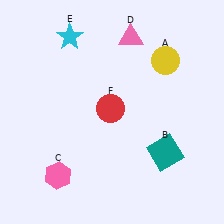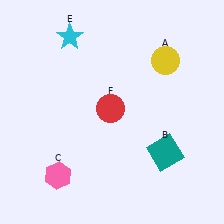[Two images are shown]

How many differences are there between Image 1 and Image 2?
There is 1 difference between the two images.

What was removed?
The pink triangle (D) was removed in Image 2.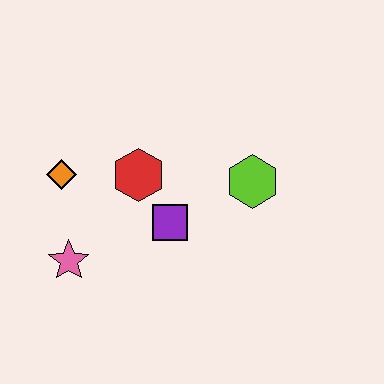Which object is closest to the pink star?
The orange diamond is closest to the pink star.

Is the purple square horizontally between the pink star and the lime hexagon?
Yes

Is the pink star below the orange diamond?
Yes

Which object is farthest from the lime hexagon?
The pink star is farthest from the lime hexagon.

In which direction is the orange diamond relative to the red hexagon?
The orange diamond is to the left of the red hexagon.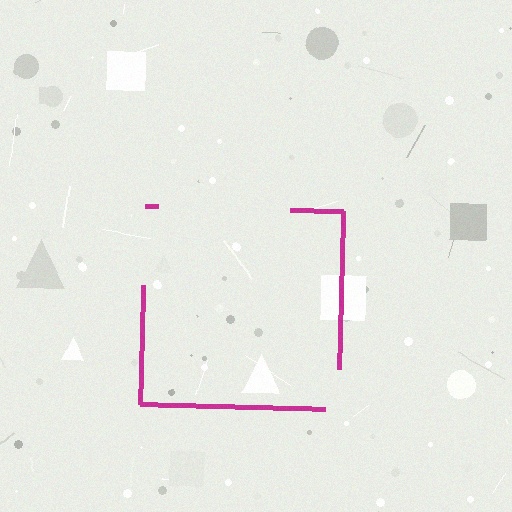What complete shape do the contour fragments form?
The contour fragments form a square.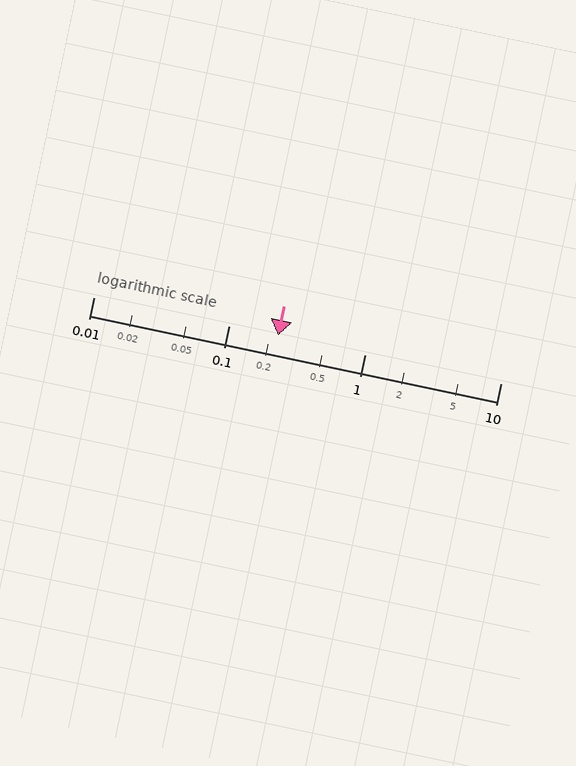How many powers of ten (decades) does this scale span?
The scale spans 3 decades, from 0.01 to 10.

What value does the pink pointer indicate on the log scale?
The pointer indicates approximately 0.23.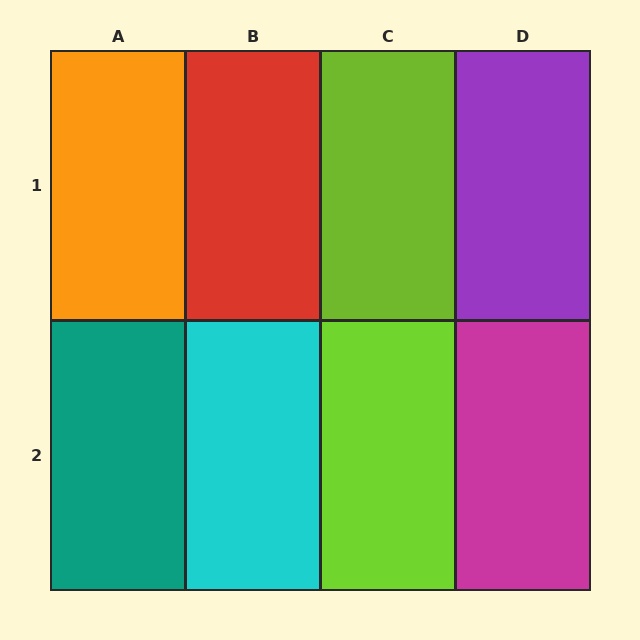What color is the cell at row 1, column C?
Lime.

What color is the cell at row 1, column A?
Orange.